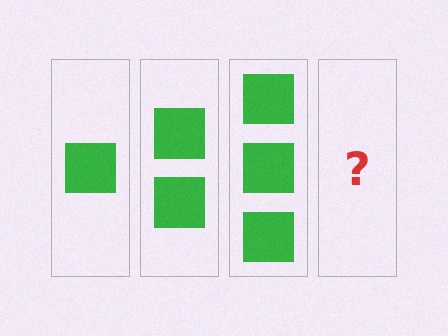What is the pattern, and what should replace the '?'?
The pattern is that each step adds one more square. The '?' should be 4 squares.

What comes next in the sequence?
The next element should be 4 squares.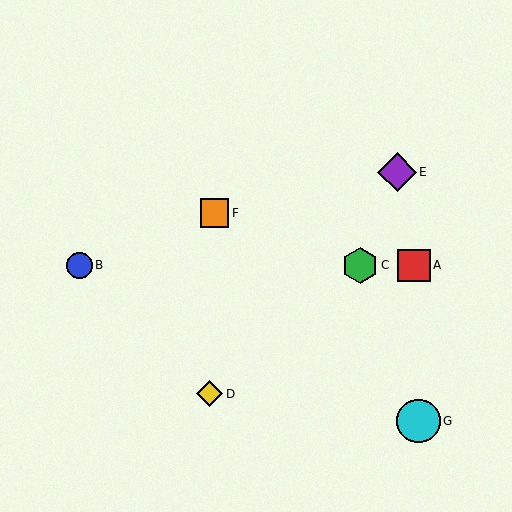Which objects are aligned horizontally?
Objects A, B, C are aligned horizontally.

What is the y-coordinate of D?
Object D is at y≈394.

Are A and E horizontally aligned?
No, A is at y≈265 and E is at y≈172.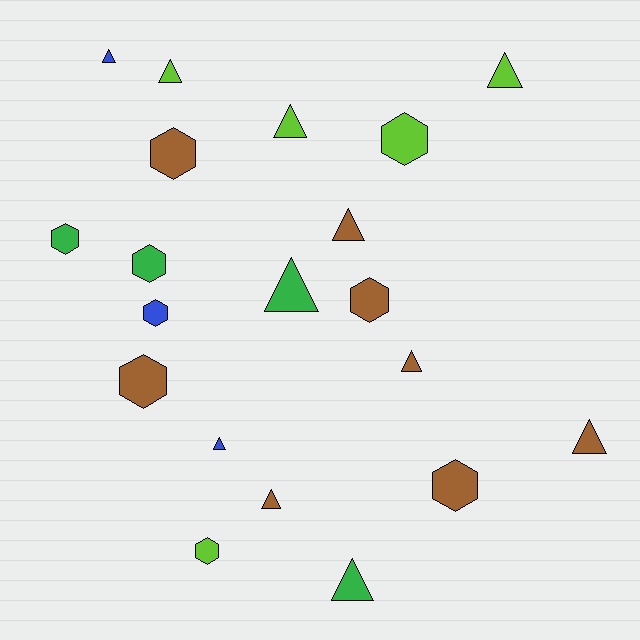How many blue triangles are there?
There are 2 blue triangles.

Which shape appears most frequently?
Triangle, with 11 objects.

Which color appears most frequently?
Brown, with 8 objects.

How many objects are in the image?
There are 20 objects.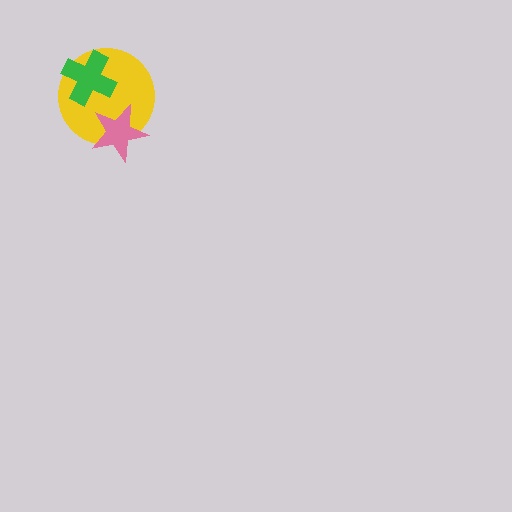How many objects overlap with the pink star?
1 object overlaps with the pink star.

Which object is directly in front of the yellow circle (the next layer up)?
The green cross is directly in front of the yellow circle.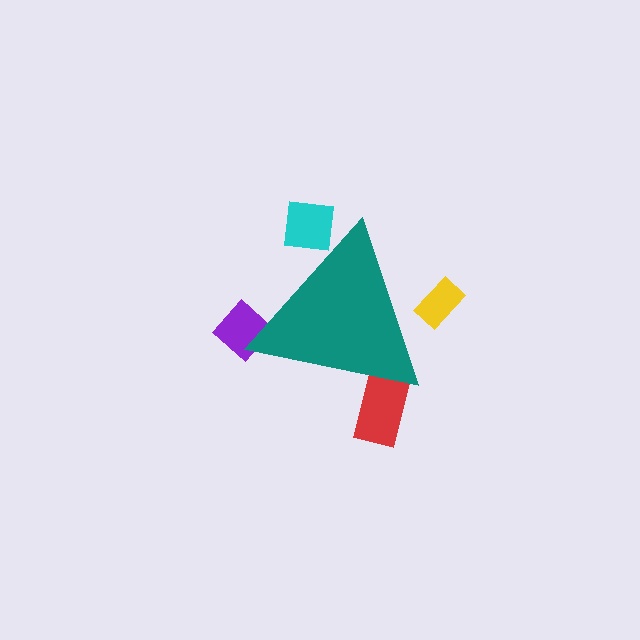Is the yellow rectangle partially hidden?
Yes, the yellow rectangle is partially hidden behind the teal triangle.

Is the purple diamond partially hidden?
Yes, the purple diamond is partially hidden behind the teal triangle.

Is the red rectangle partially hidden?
Yes, the red rectangle is partially hidden behind the teal triangle.